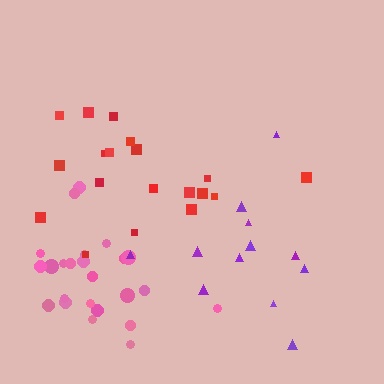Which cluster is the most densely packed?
Pink.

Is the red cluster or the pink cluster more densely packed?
Pink.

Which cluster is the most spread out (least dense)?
Purple.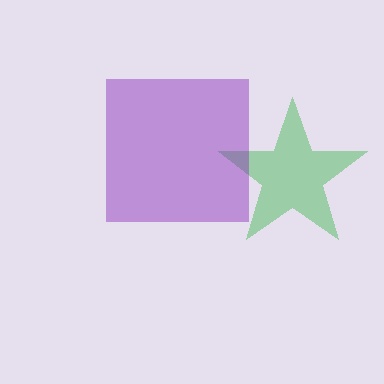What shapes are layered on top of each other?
The layered shapes are: a green star, a purple square.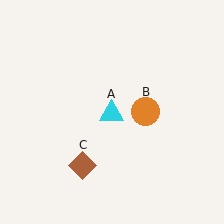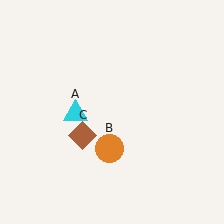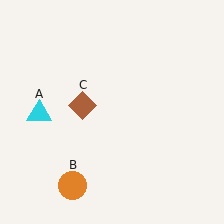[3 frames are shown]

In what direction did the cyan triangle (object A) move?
The cyan triangle (object A) moved left.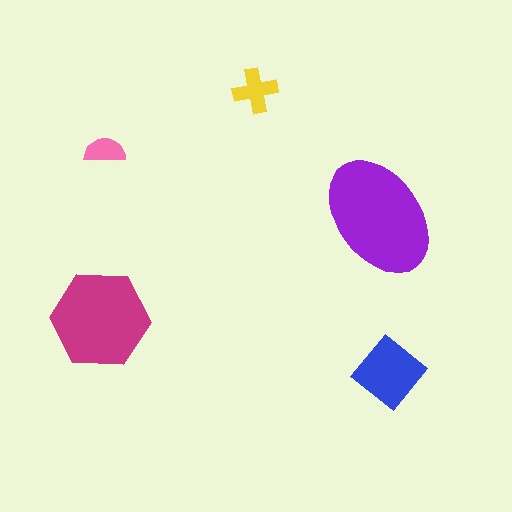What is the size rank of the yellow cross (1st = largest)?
4th.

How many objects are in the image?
There are 5 objects in the image.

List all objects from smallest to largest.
The pink semicircle, the yellow cross, the blue diamond, the magenta hexagon, the purple ellipse.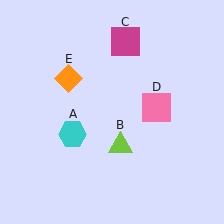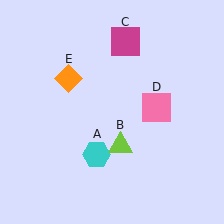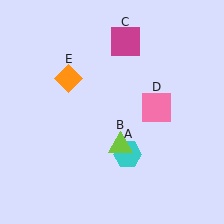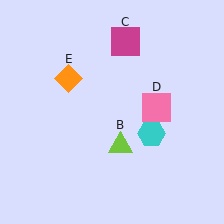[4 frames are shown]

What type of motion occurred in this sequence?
The cyan hexagon (object A) rotated counterclockwise around the center of the scene.